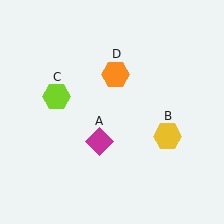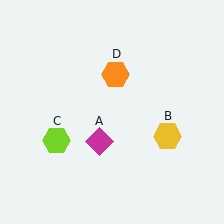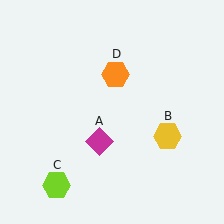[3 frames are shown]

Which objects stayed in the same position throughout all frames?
Magenta diamond (object A) and yellow hexagon (object B) and orange hexagon (object D) remained stationary.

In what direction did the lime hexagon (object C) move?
The lime hexagon (object C) moved down.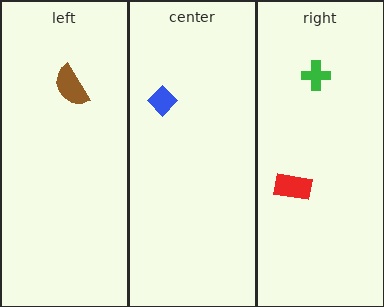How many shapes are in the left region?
1.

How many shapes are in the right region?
2.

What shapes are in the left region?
The brown semicircle.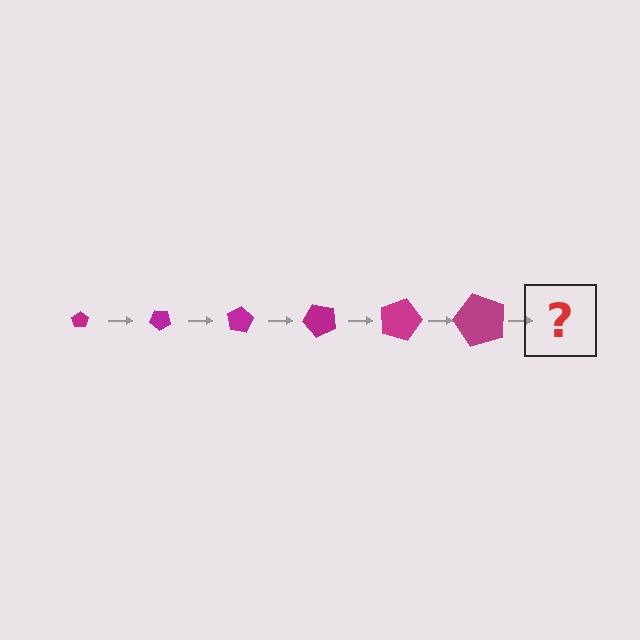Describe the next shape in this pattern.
It should be a pentagon, larger than the previous one and rotated 240 degrees from the start.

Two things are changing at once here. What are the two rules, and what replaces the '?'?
The two rules are that the pentagon grows larger each step and it rotates 40 degrees each step. The '?' should be a pentagon, larger than the previous one and rotated 240 degrees from the start.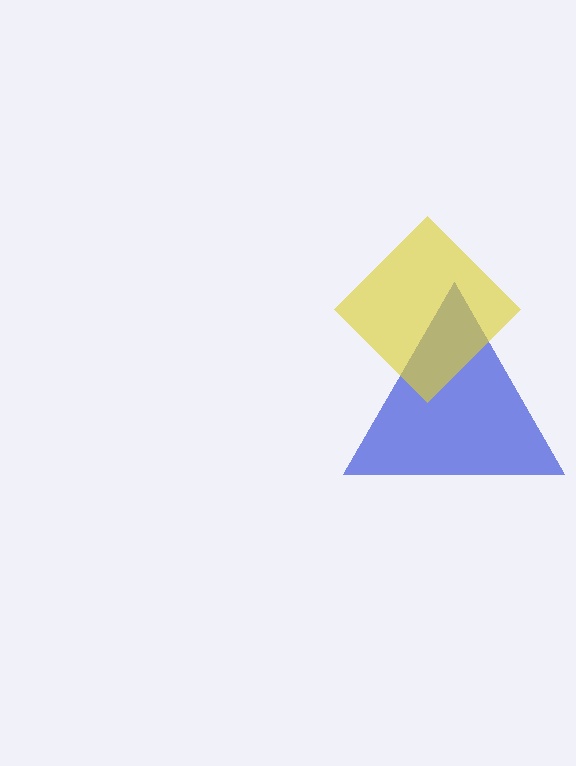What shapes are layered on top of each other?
The layered shapes are: a blue triangle, a yellow diamond.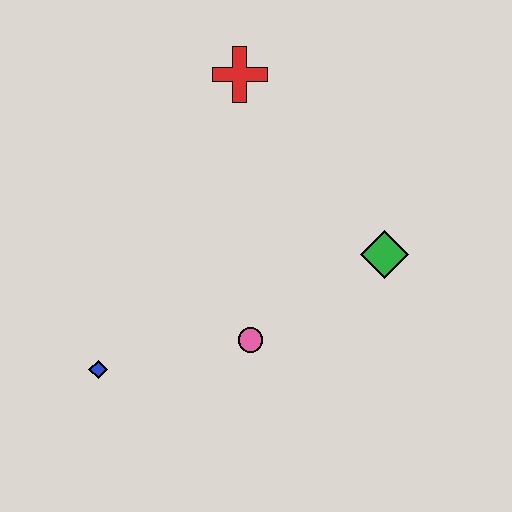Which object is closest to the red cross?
The green diamond is closest to the red cross.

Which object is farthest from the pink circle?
The red cross is farthest from the pink circle.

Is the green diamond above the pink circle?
Yes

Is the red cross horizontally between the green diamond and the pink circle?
No